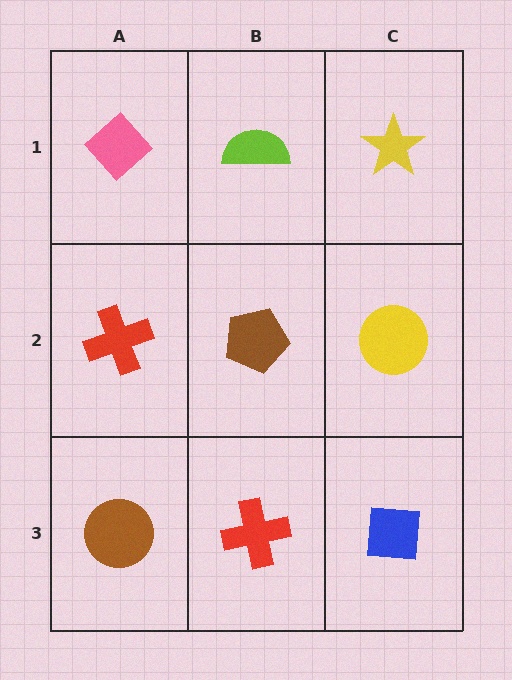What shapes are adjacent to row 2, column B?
A lime semicircle (row 1, column B), a red cross (row 3, column B), a red cross (row 2, column A), a yellow circle (row 2, column C).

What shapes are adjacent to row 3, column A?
A red cross (row 2, column A), a red cross (row 3, column B).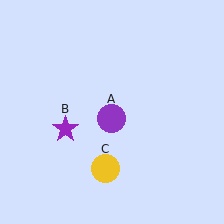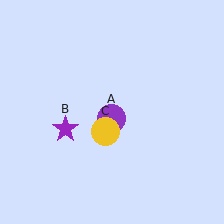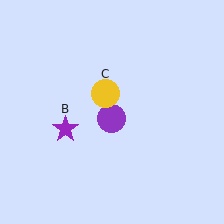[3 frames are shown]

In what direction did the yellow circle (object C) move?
The yellow circle (object C) moved up.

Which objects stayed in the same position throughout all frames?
Purple circle (object A) and purple star (object B) remained stationary.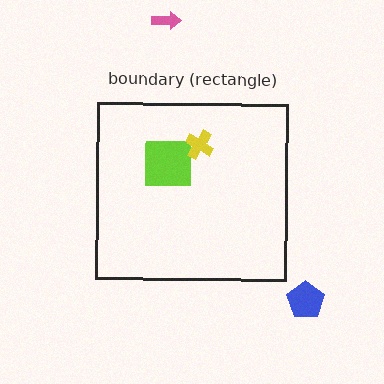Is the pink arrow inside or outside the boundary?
Outside.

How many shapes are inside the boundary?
2 inside, 2 outside.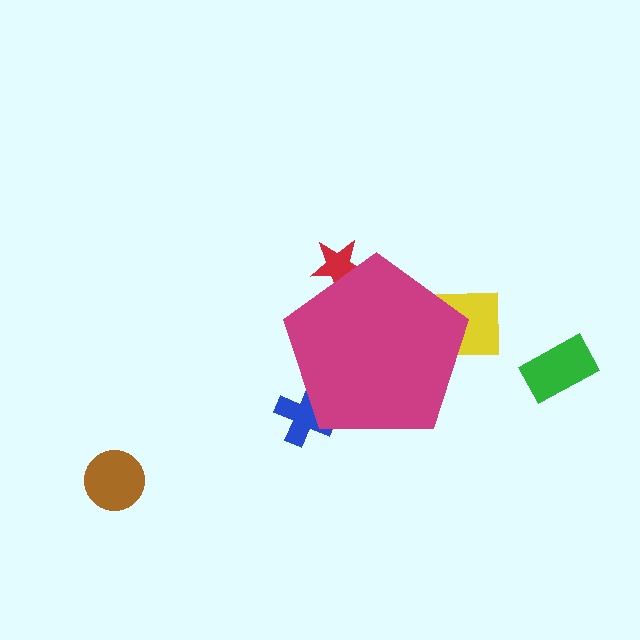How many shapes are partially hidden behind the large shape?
3 shapes are partially hidden.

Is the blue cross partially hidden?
Yes, the blue cross is partially hidden behind the magenta pentagon.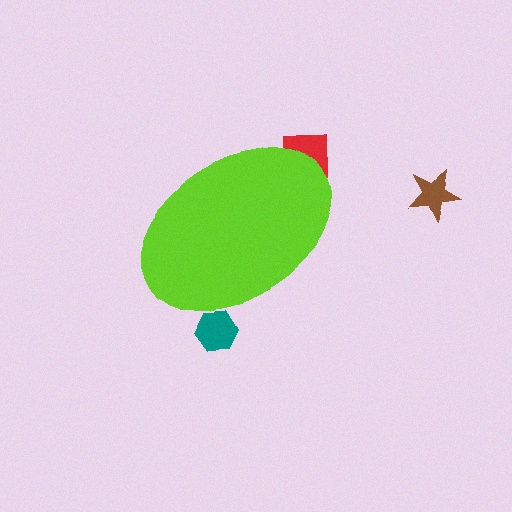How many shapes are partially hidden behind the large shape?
2 shapes are partially hidden.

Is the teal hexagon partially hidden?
Yes, the teal hexagon is partially hidden behind the lime ellipse.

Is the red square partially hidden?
Yes, the red square is partially hidden behind the lime ellipse.